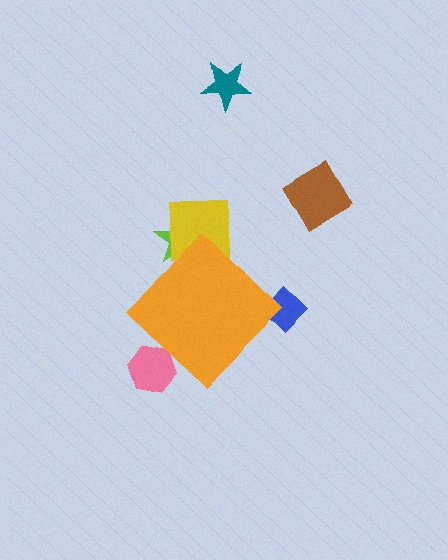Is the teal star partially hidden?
No, the teal star is fully visible.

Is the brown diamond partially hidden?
No, the brown diamond is fully visible.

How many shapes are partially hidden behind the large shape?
4 shapes are partially hidden.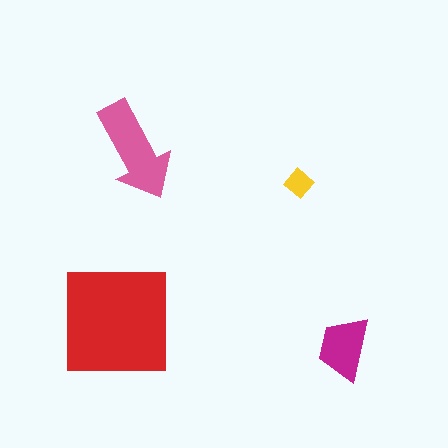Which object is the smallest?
The yellow diamond.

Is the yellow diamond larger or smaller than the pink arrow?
Smaller.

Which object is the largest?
The red square.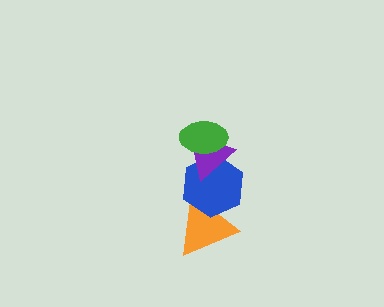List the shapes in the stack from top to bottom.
From top to bottom: the green ellipse, the purple triangle, the blue hexagon, the orange triangle.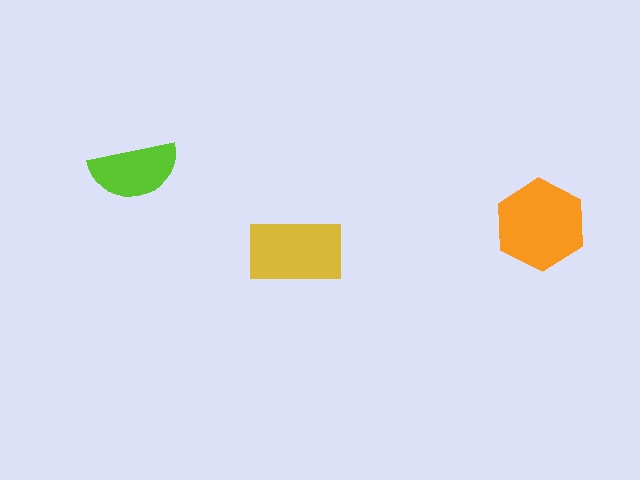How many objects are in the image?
There are 3 objects in the image.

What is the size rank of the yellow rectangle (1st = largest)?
2nd.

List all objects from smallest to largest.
The lime semicircle, the yellow rectangle, the orange hexagon.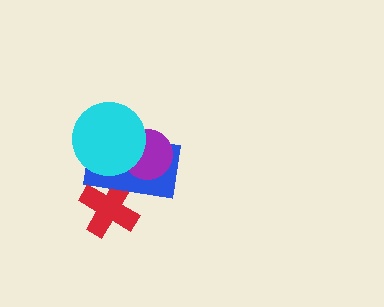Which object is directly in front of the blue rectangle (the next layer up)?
The purple circle is directly in front of the blue rectangle.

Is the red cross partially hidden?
Yes, it is partially covered by another shape.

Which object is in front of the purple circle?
The cyan circle is in front of the purple circle.